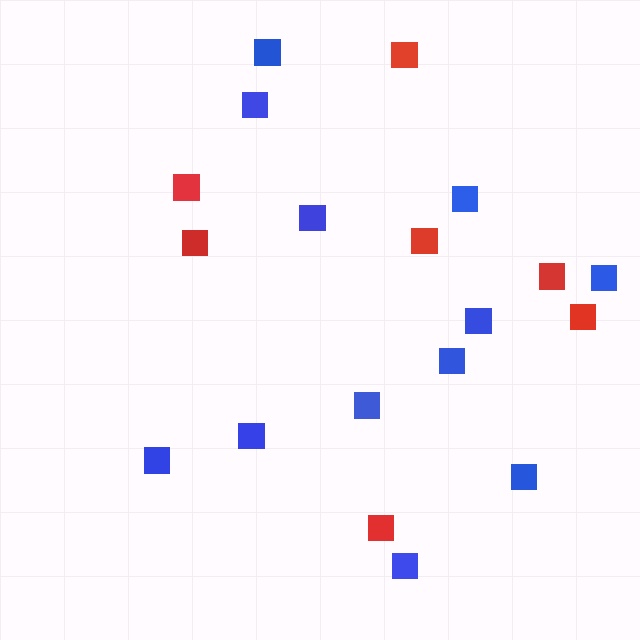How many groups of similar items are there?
There are 2 groups: one group of blue squares (12) and one group of red squares (7).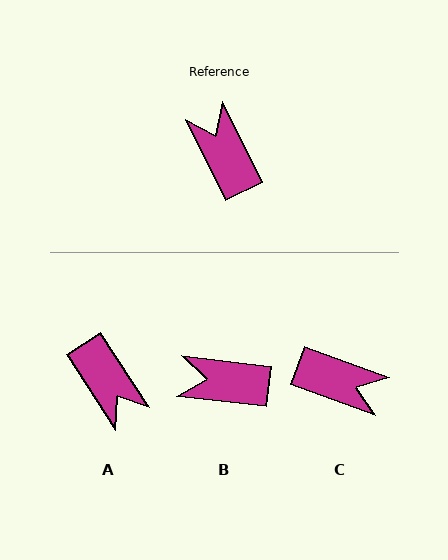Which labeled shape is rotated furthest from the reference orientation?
A, about 173 degrees away.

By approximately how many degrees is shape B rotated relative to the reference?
Approximately 57 degrees counter-clockwise.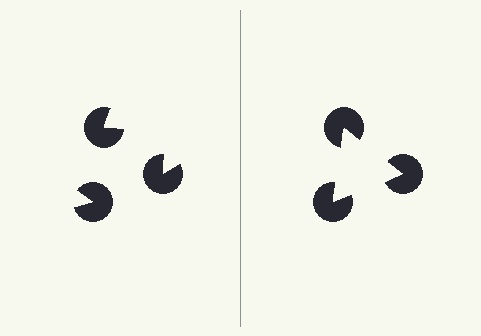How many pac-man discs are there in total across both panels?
6 — 3 on each side.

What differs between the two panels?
The pac-man discs are positioned identically on both sides; only the wedge orientations differ. On the right they align to a triangle; on the left they are misaligned.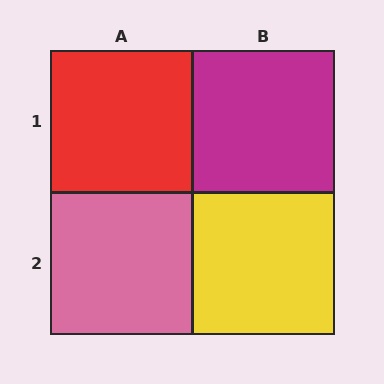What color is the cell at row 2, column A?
Pink.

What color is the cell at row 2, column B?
Yellow.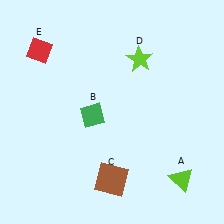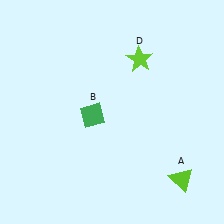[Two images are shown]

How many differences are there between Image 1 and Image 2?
There are 2 differences between the two images.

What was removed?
The brown square (C), the red diamond (E) were removed in Image 2.